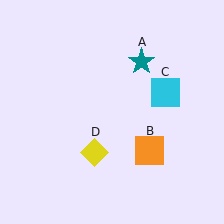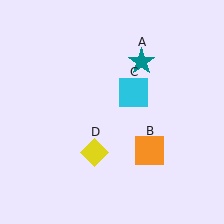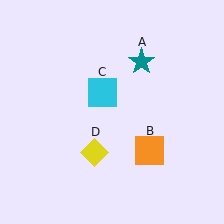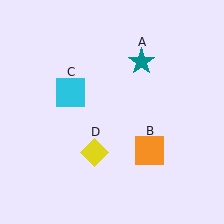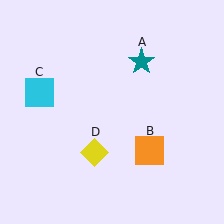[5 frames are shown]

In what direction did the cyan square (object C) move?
The cyan square (object C) moved left.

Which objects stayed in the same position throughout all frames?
Teal star (object A) and orange square (object B) and yellow diamond (object D) remained stationary.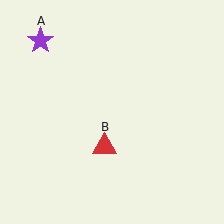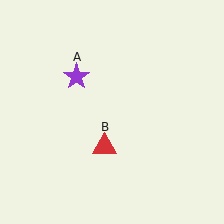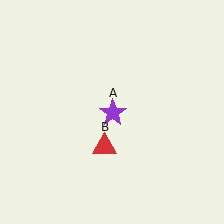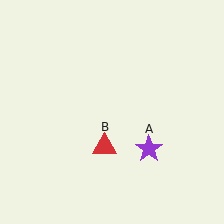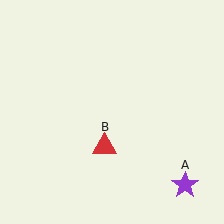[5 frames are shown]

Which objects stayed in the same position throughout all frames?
Red triangle (object B) remained stationary.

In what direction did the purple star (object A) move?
The purple star (object A) moved down and to the right.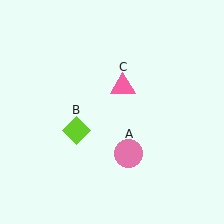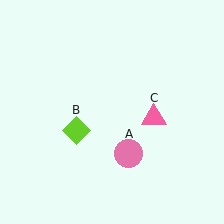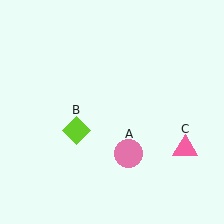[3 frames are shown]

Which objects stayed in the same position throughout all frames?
Pink circle (object A) and lime diamond (object B) remained stationary.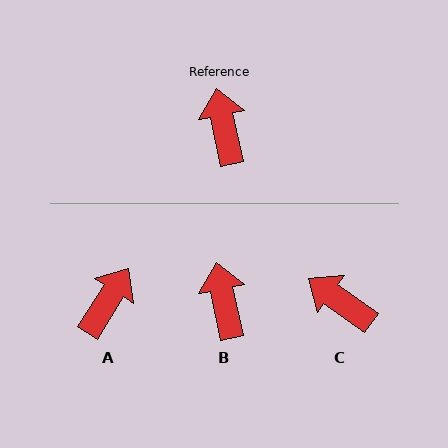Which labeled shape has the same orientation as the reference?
B.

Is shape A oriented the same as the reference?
No, it is off by about 44 degrees.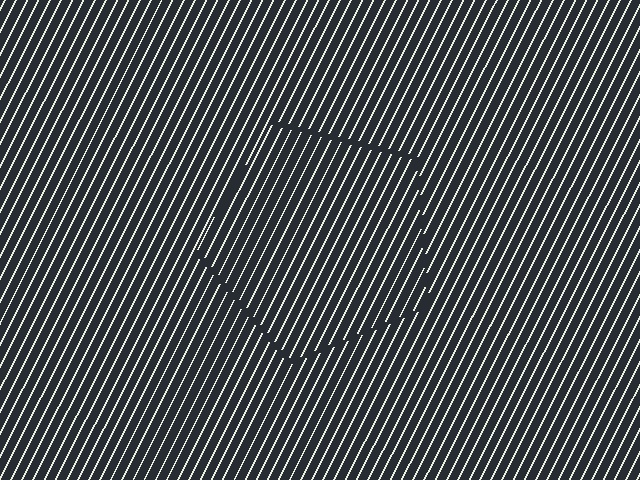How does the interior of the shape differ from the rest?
The interior of the shape contains the same grating, shifted by half a period — the contour is defined by the phase discontinuity where line-ends from the inner and outer gratings abut.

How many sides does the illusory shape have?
5 sides — the line-ends trace a pentagon.